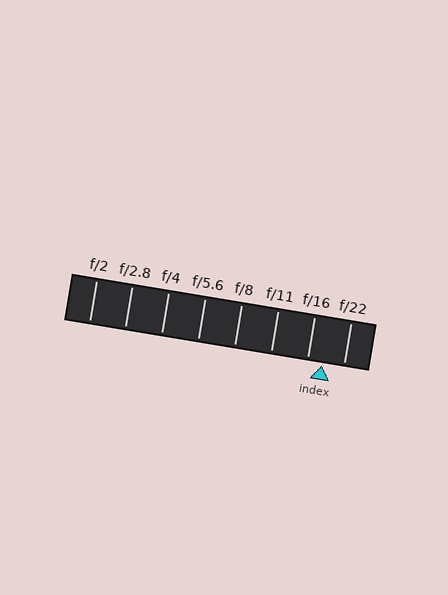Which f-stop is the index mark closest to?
The index mark is closest to f/16.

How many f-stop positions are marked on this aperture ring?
There are 8 f-stop positions marked.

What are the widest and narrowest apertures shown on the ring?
The widest aperture shown is f/2 and the narrowest is f/22.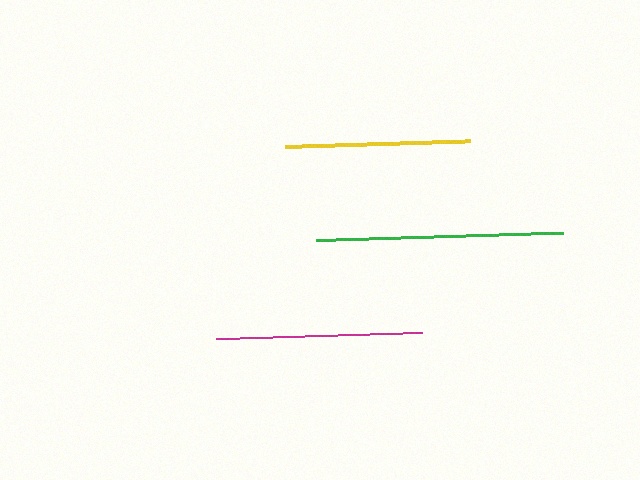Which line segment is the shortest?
The yellow line is the shortest at approximately 185 pixels.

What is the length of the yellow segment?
The yellow segment is approximately 185 pixels long.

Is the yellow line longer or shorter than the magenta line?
The magenta line is longer than the yellow line.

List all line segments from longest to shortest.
From longest to shortest: green, magenta, yellow.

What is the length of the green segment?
The green segment is approximately 247 pixels long.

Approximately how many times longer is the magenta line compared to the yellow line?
The magenta line is approximately 1.1 times the length of the yellow line.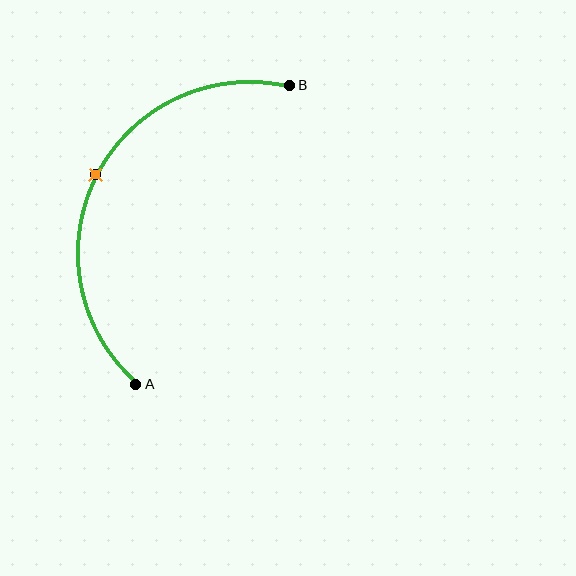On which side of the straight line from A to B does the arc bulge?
The arc bulges to the left of the straight line connecting A and B.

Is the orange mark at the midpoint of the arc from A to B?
Yes. The orange mark lies on the arc at equal arc-length from both A and B — it is the arc midpoint.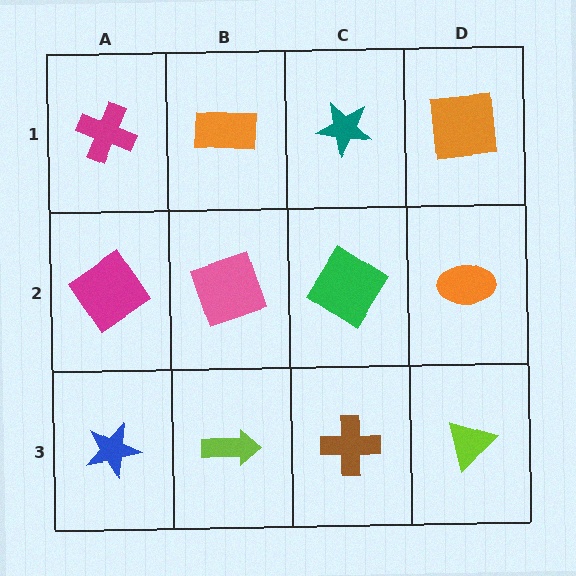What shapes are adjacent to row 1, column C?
A green diamond (row 2, column C), an orange rectangle (row 1, column B), an orange square (row 1, column D).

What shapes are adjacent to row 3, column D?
An orange ellipse (row 2, column D), a brown cross (row 3, column C).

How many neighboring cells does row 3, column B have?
3.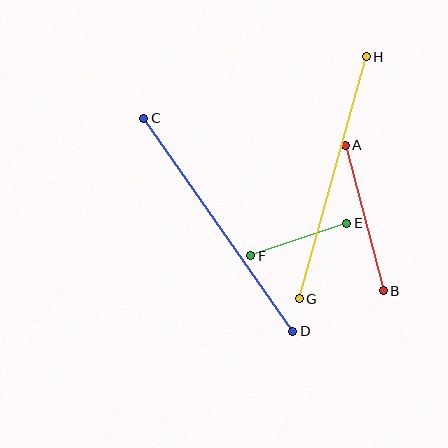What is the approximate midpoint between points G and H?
The midpoint is at approximately (333, 178) pixels.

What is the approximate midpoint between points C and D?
The midpoint is at approximately (218, 225) pixels.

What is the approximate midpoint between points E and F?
The midpoint is at approximately (299, 239) pixels.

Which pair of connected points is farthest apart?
Points C and D are farthest apart.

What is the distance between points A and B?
The distance is approximately 151 pixels.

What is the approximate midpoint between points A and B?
The midpoint is at approximately (364, 218) pixels.